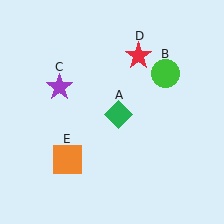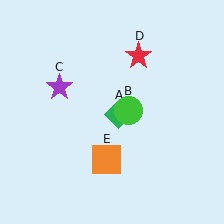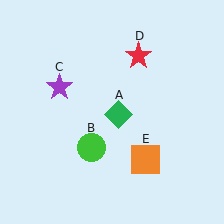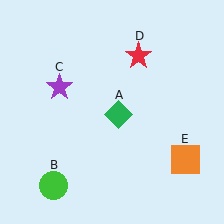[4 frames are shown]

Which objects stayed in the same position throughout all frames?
Green diamond (object A) and purple star (object C) and red star (object D) remained stationary.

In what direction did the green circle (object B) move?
The green circle (object B) moved down and to the left.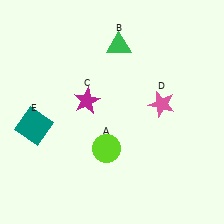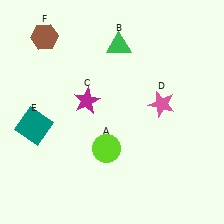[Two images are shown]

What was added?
A brown hexagon (F) was added in Image 2.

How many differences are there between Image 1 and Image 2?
There is 1 difference between the two images.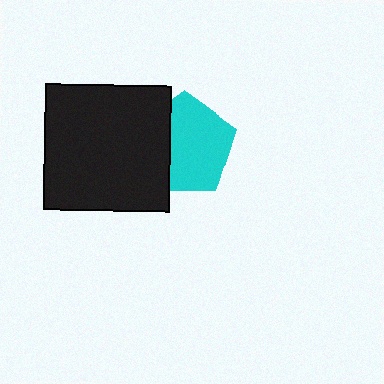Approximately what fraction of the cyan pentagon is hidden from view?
Roughly 33% of the cyan pentagon is hidden behind the black square.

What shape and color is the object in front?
The object in front is a black square.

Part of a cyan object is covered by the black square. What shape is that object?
It is a pentagon.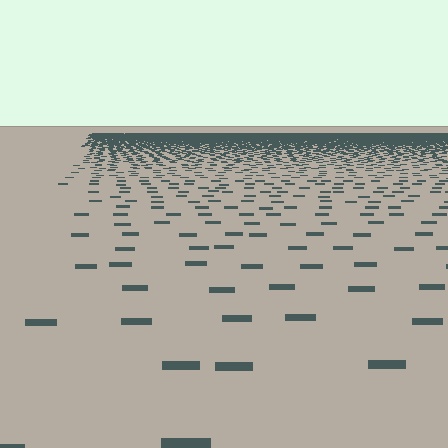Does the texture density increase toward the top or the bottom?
Density increases toward the top.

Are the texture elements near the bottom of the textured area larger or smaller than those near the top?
Larger. Near the bottom, elements are closer to the viewer and appear at a bigger on-screen size.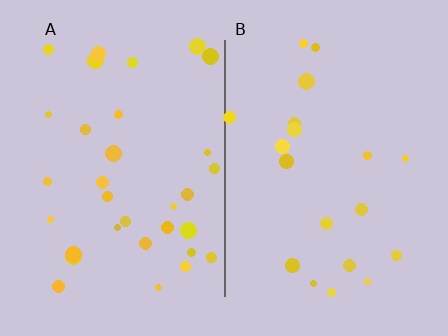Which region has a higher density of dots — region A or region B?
A (the left).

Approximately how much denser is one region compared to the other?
Approximately 1.7× — region A over region B.